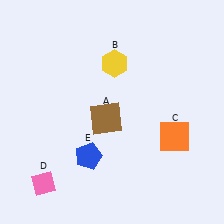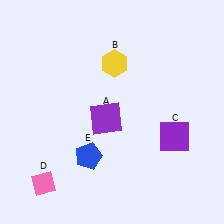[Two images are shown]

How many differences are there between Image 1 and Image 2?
There are 2 differences between the two images.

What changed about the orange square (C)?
In Image 1, C is orange. In Image 2, it changed to purple.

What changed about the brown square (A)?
In Image 1, A is brown. In Image 2, it changed to purple.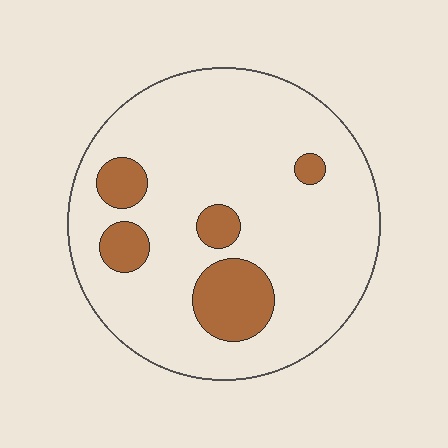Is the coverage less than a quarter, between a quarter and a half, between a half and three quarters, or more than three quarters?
Less than a quarter.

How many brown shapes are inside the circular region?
5.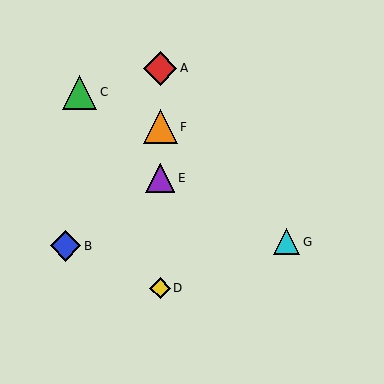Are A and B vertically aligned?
No, A is at x≈160 and B is at x≈65.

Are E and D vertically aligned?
Yes, both are at x≈160.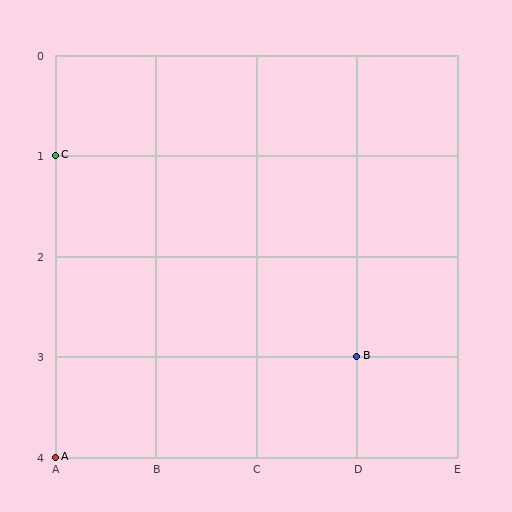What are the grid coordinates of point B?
Point B is at grid coordinates (D, 3).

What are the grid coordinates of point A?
Point A is at grid coordinates (A, 4).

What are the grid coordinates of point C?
Point C is at grid coordinates (A, 1).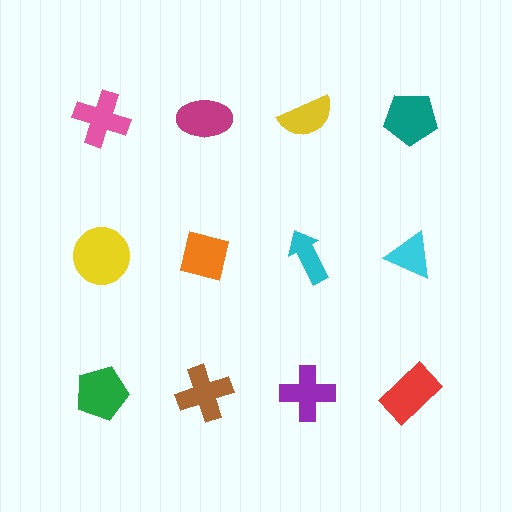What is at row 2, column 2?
An orange square.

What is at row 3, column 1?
A green pentagon.